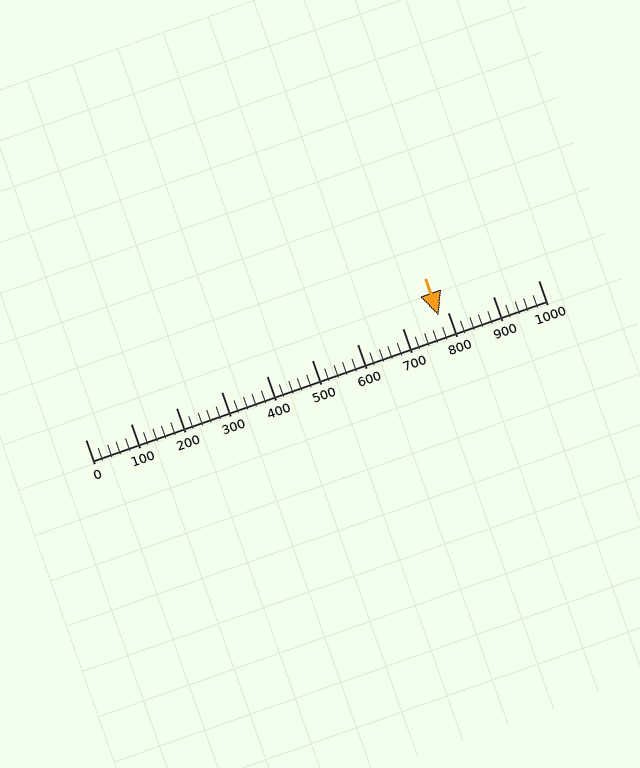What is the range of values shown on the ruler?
The ruler shows values from 0 to 1000.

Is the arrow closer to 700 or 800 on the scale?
The arrow is closer to 800.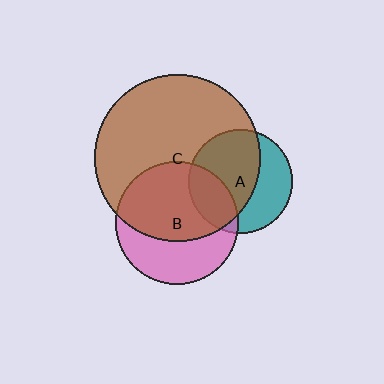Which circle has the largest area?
Circle C (brown).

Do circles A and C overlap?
Yes.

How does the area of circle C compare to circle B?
Approximately 1.8 times.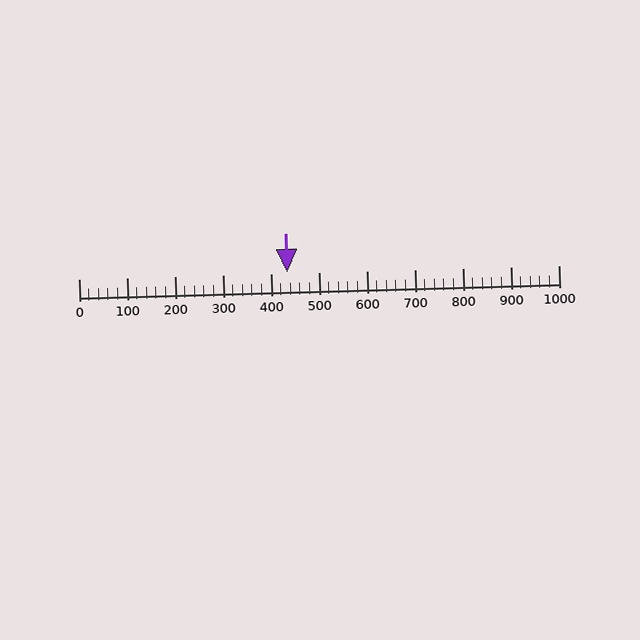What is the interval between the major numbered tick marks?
The major tick marks are spaced 100 units apart.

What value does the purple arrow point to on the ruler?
The purple arrow points to approximately 435.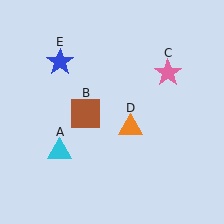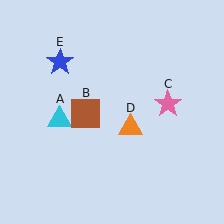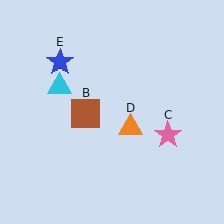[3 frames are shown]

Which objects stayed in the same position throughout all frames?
Brown square (object B) and orange triangle (object D) and blue star (object E) remained stationary.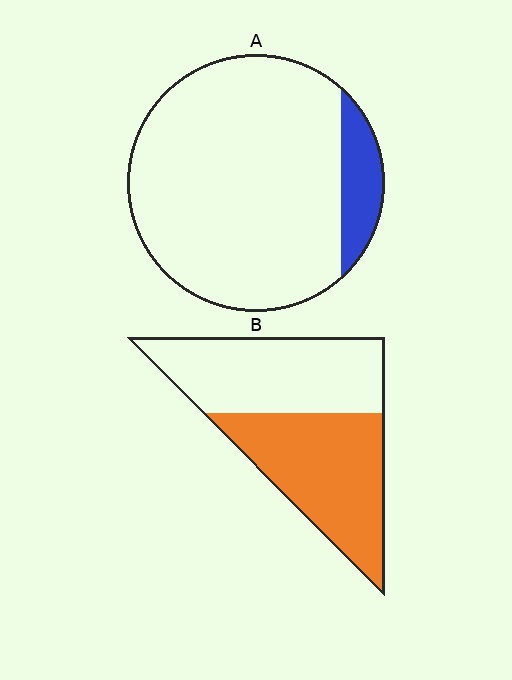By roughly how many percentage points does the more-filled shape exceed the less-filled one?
By roughly 40 percentage points (B over A).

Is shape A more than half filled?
No.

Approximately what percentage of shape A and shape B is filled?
A is approximately 10% and B is approximately 50%.